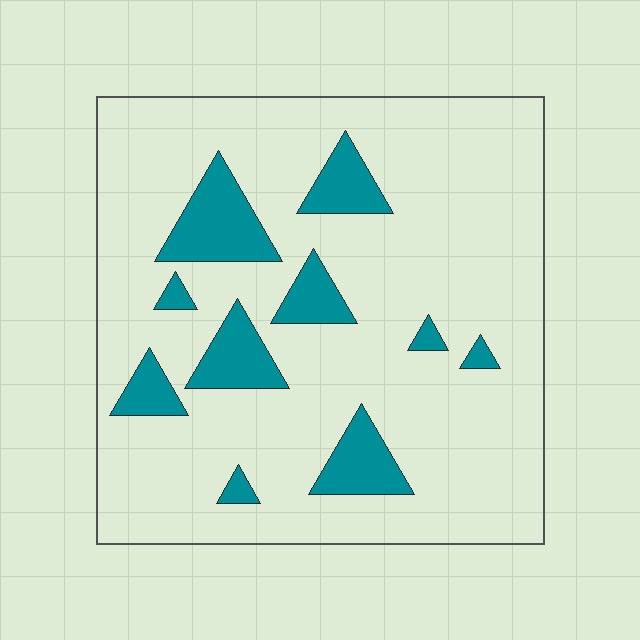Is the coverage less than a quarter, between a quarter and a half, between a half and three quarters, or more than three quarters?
Less than a quarter.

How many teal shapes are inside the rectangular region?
10.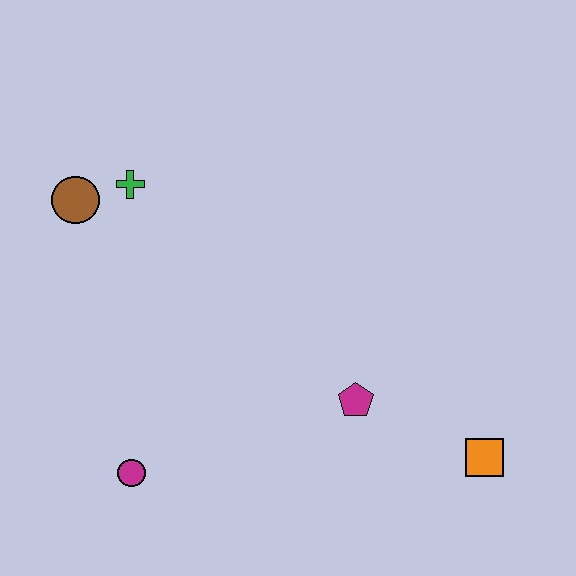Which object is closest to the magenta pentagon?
The orange square is closest to the magenta pentagon.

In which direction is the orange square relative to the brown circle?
The orange square is to the right of the brown circle.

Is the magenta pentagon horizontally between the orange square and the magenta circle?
Yes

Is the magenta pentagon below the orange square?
No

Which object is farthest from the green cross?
The orange square is farthest from the green cross.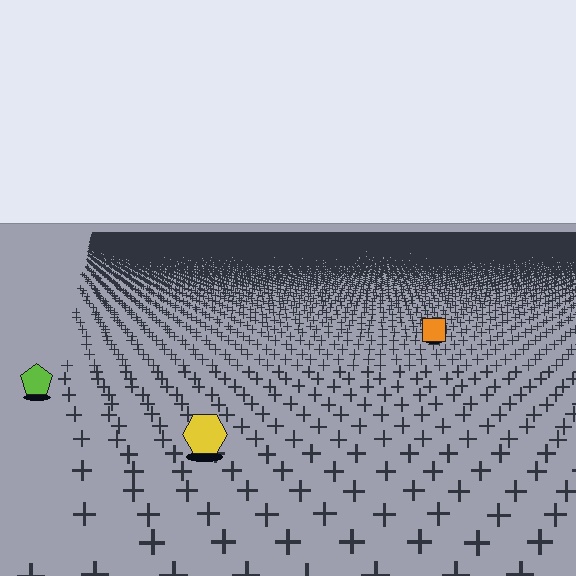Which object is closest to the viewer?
The yellow hexagon is closest. The texture marks near it are larger and more spread out.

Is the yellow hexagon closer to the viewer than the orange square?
Yes. The yellow hexagon is closer — you can tell from the texture gradient: the ground texture is coarser near it.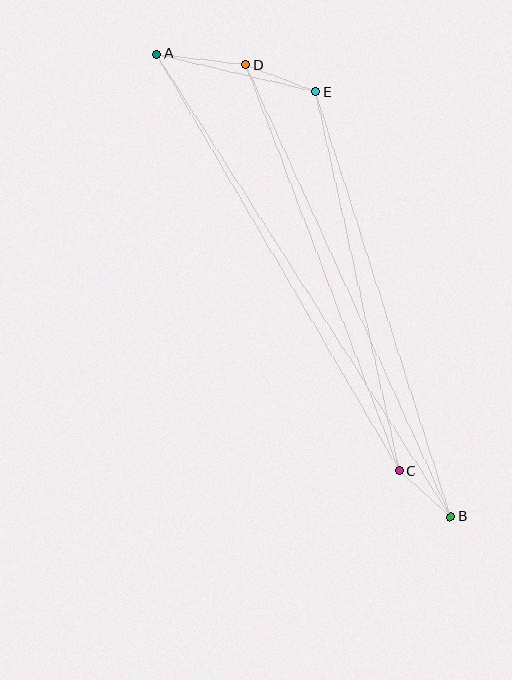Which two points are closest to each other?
Points B and C are closest to each other.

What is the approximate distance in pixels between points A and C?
The distance between A and C is approximately 482 pixels.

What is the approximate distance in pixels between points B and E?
The distance between B and E is approximately 446 pixels.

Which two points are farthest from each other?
Points A and B are farthest from each other.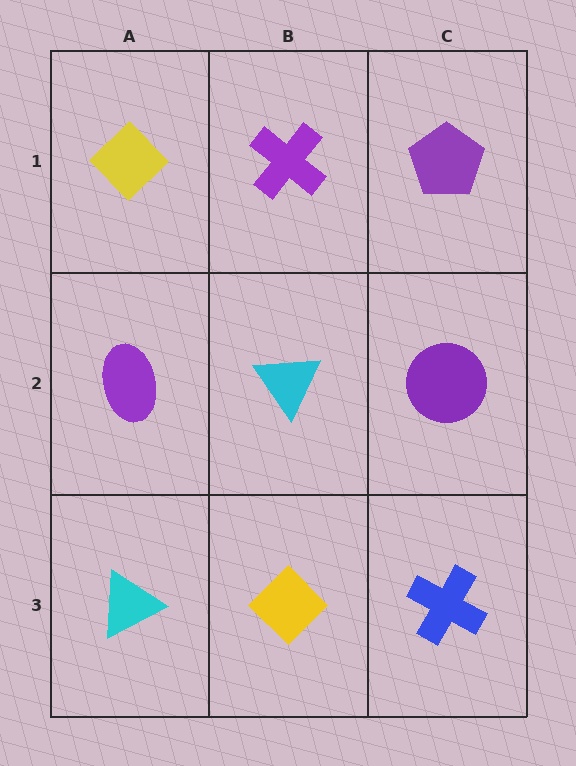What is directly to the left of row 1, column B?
A yellow diamond.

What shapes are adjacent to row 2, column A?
A yellow diamond (row 1, column A), a cyan triangle (row 3, column A), a cyan triangle (row 2, column B).